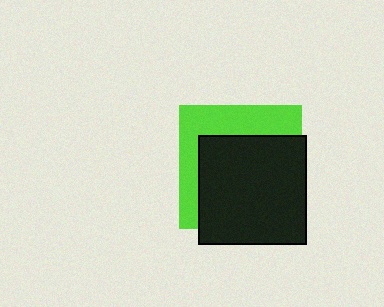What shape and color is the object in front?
The object in front is a black square.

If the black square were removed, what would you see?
You would see the complete lime square.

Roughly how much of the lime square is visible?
A small part of it is visible (roughly 35%).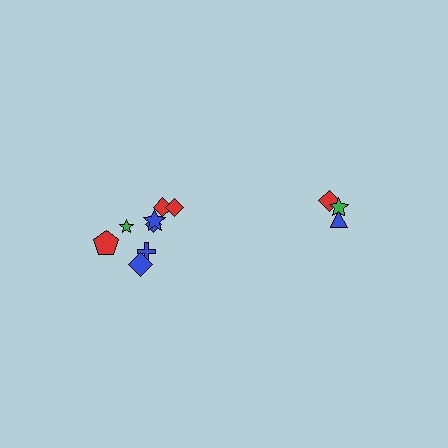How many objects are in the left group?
There are 8 objects.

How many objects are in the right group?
There are 3 objects.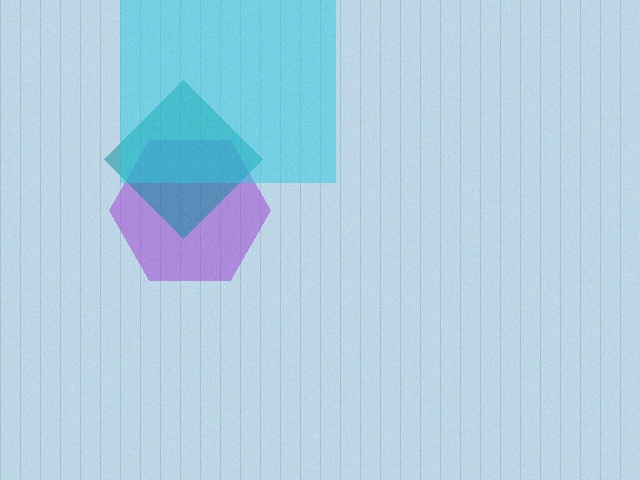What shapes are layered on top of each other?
The layered shapes are: a purple hexagon, a teal diamond, a cyan square.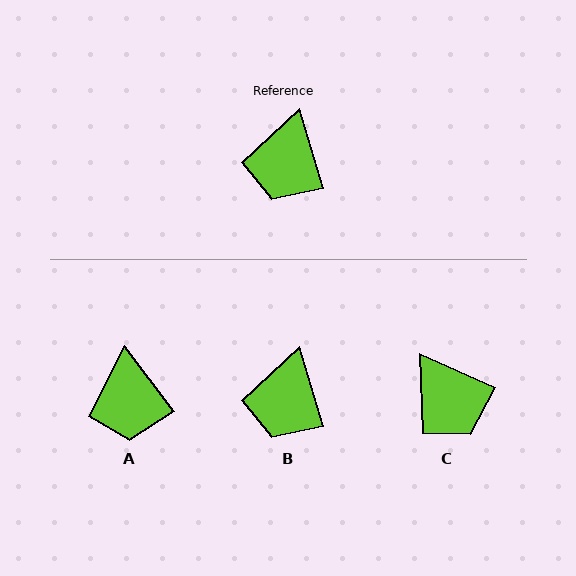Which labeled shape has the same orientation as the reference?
B.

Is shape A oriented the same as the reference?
No, it is off by about 20 degrees.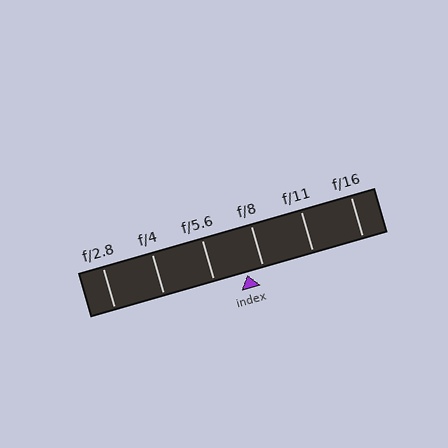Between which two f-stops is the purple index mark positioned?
The index mark is between f/5.6 and f/8.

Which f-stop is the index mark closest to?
The index mark is closest to f/8.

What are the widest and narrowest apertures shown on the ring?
The widest aperture shown is f/2.8 and the narrowest is f/16.